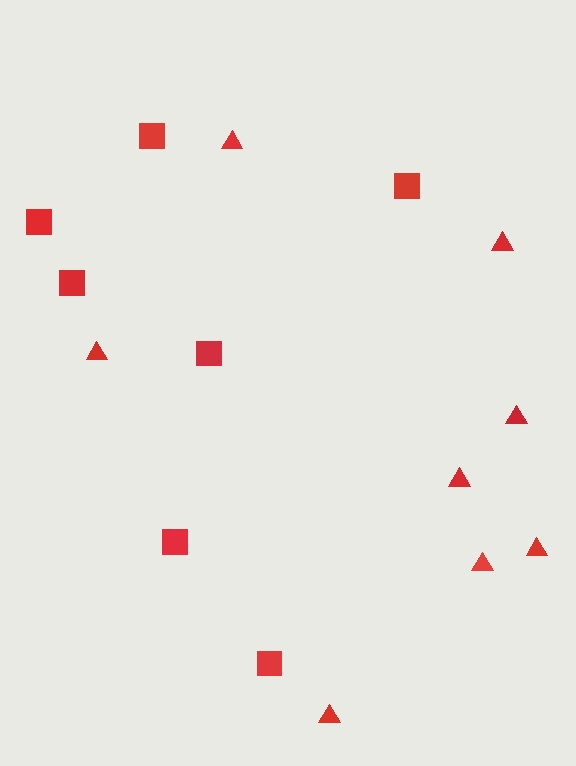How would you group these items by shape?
There are 2 groups: one group of triangles (8) and one group of squares (7).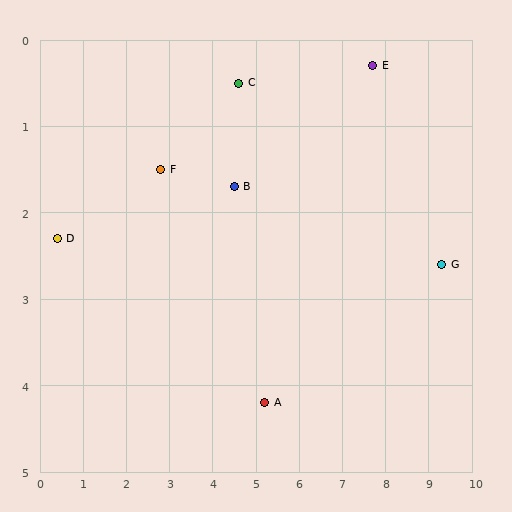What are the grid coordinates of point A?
Point A is at approximately (5.2, 4.2).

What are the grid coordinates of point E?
Point E is at approximately (7.7, 0.3).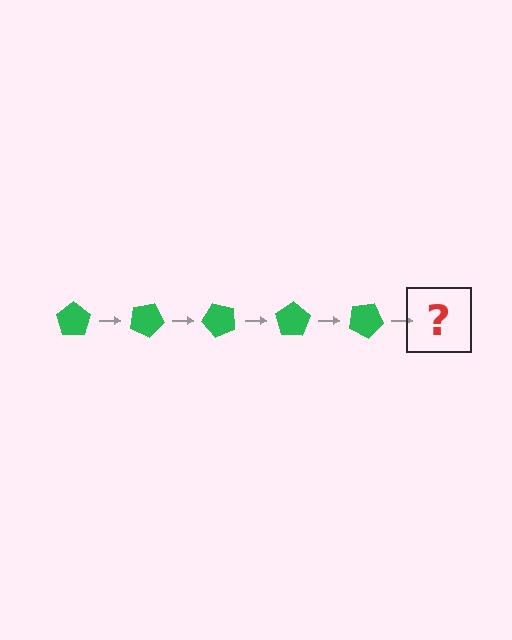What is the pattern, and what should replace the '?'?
The pattern is that the pentagon rotates 25 degrees each step. The '?' should be a green pentagon rotated 125 degrees.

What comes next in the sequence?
The next element should be a green pentagon rotated 125 degrees.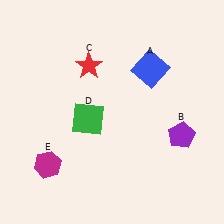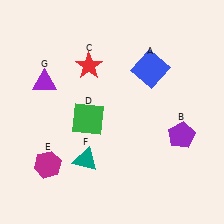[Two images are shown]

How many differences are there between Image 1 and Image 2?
There are 2 differences between the two images.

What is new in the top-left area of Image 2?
A purple triangle (G) was added in the top-left area of Image 2.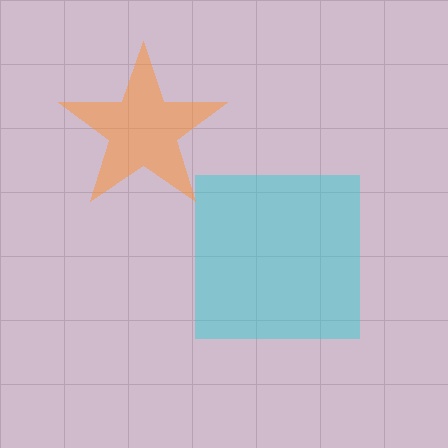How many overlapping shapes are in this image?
There are 2 overlapping shapes in the image.